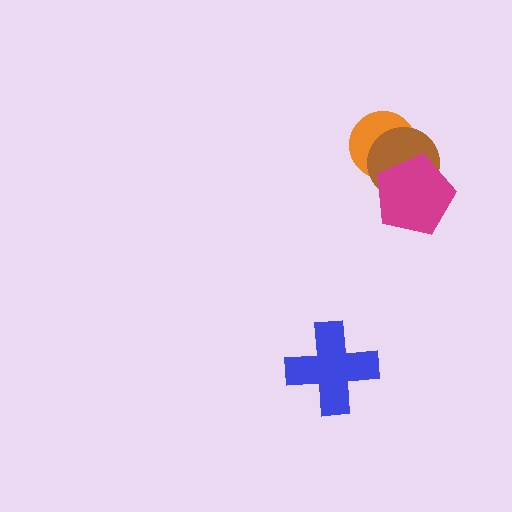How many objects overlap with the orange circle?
2 objects overlap with the orange circle.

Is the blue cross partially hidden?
No, no other shape covers it.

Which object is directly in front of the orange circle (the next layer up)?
The brown circle is directly in front of the orange circle.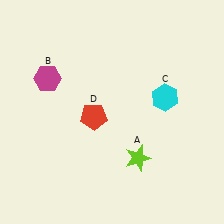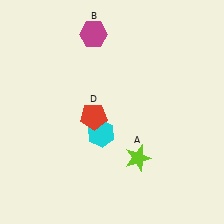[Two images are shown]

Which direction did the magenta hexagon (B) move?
The magenta hexagon (B) moved right.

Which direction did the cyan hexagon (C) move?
The cyan hexagon (C) moved left.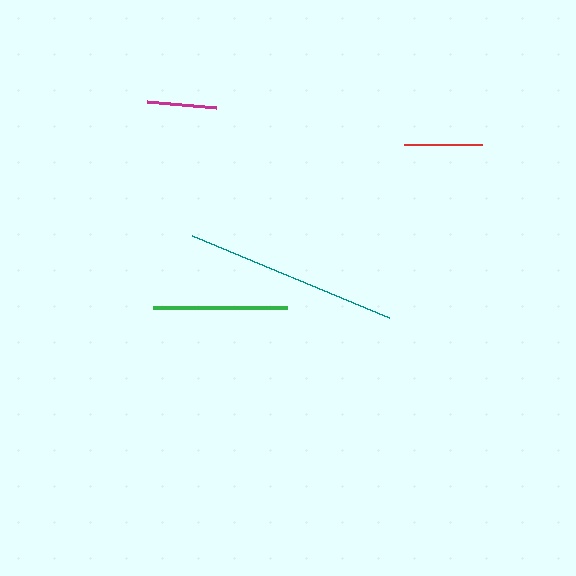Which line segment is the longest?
The teal line is the longest at approximately 213 pixels.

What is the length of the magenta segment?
The magenta segment is approximately 69 pixels long.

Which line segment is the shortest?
The magenta line is the shortest at approximately 69 pixels.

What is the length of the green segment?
The green segment is approximately 134 pixels long.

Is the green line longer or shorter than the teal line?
The teal line is longer than the green line.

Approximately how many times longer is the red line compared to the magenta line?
The red line is approximately 1.1 times the length of the magenta line.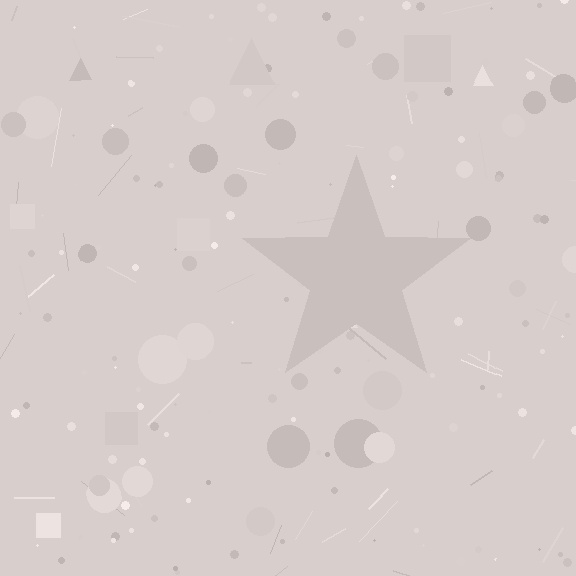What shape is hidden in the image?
A star is hidden in the image.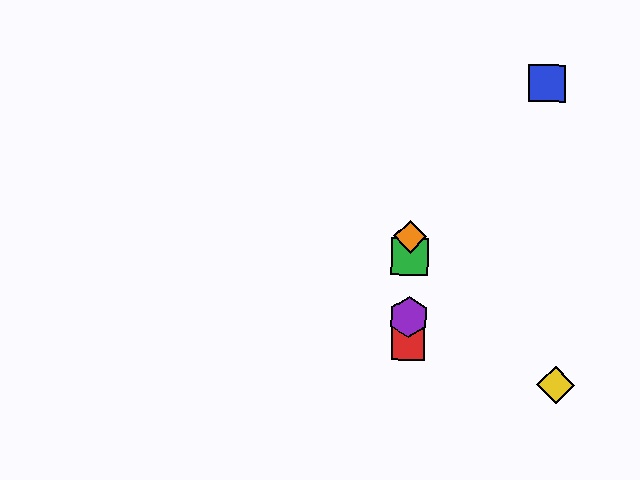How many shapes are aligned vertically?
4 shapes (the red square, the green square, the purple hexagon, the orange diamond) are aligned vertically.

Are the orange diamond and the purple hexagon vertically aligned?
Yes, both are at x≈410.